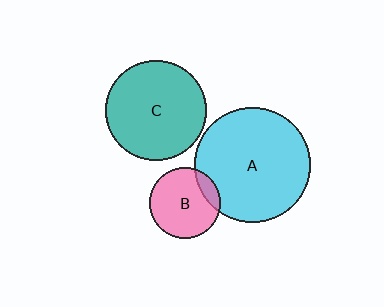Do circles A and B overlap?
Yes.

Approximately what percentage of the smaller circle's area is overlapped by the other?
Approximately 15%.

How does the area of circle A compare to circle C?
Approximately 1.3 times.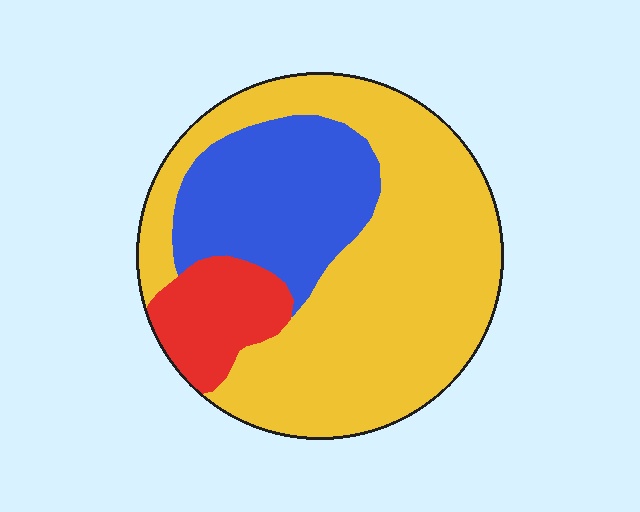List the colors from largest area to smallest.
From largest to smallest: yellow, blue, red.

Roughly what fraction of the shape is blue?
Blue takes up about one quarter (1/4) of the shape.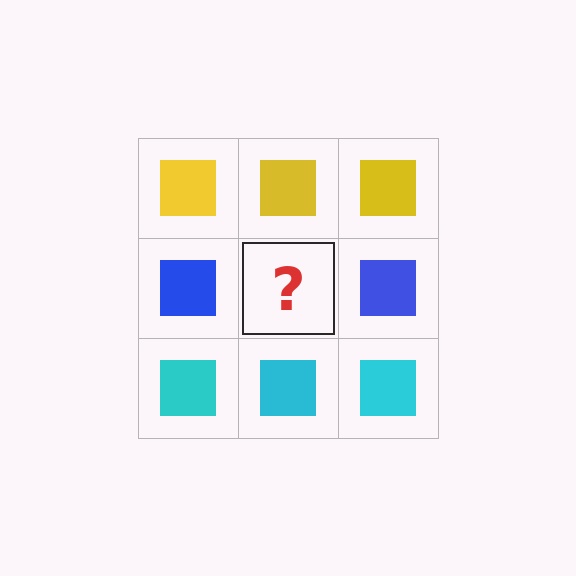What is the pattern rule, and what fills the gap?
The rule is that each row has a consistent color. The gap should be filled with a blue square.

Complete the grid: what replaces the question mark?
The question mark should be replaced with a blue square.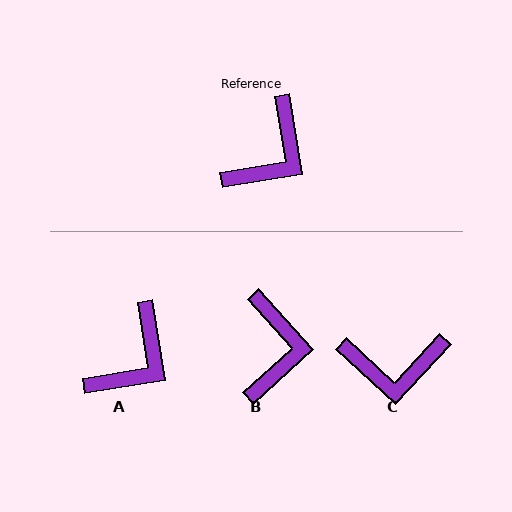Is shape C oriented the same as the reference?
No, it is off by about 52 degrees.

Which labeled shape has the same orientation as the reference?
A.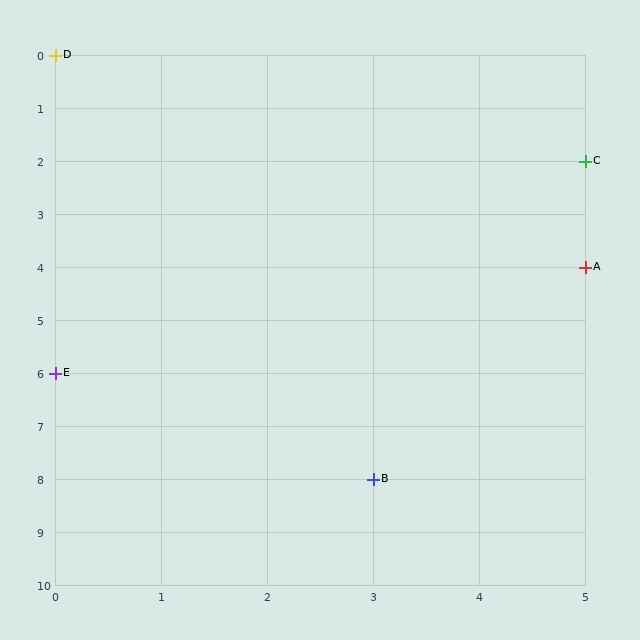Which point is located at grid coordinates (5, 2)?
Point C is at (5, 2).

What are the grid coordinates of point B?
Point B is at grid coordinates (3, 8).